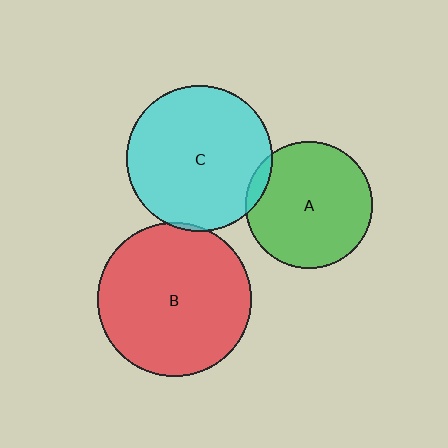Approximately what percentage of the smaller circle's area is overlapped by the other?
Approximately 5%.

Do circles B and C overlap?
Yes.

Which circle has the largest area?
Circle B (red).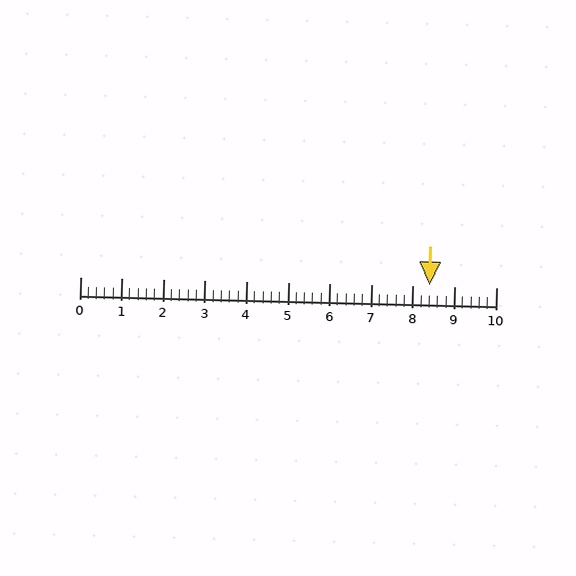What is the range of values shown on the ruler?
The ruler shows values from 0 to 10.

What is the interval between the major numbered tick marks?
The major tick marks are spaced 1 units apart.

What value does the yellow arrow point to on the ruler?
The yellow arrow points to approximately 8.4.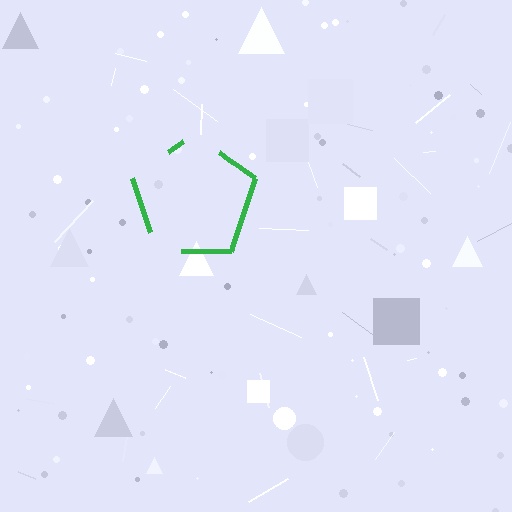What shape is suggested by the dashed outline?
The dashed outline suggests a pentagon.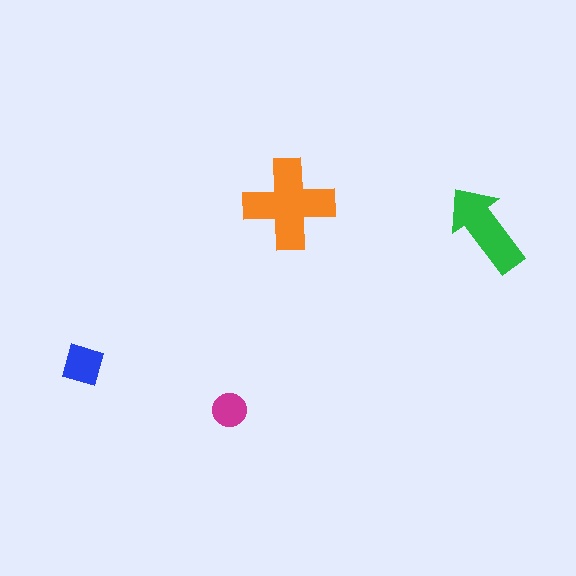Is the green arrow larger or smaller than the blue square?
Larger.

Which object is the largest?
The orange cross.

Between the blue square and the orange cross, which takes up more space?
The orange cross.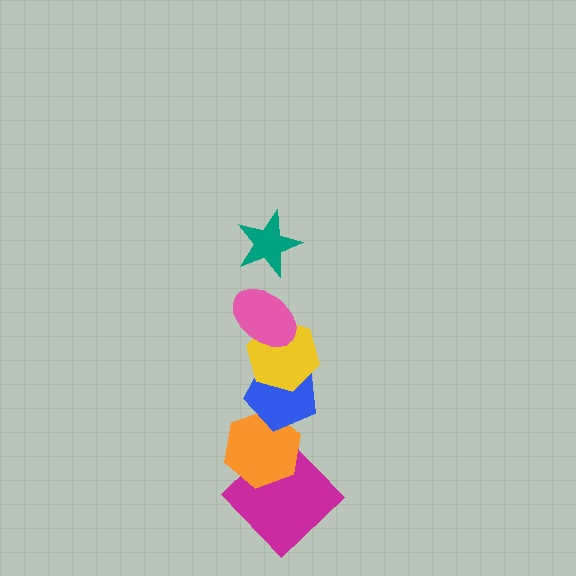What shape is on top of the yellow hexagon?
The pink ellipse is on top of the yellow hexagon.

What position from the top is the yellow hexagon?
The yellow hexagon is 3rd from the top.